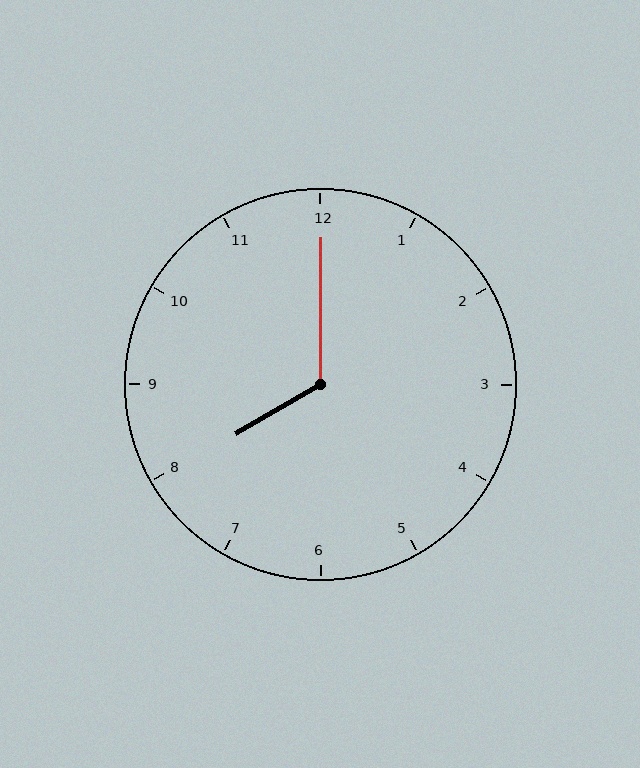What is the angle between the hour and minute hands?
Approximately 120 degrees.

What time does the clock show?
8:00.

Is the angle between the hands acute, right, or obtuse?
It is obtuse.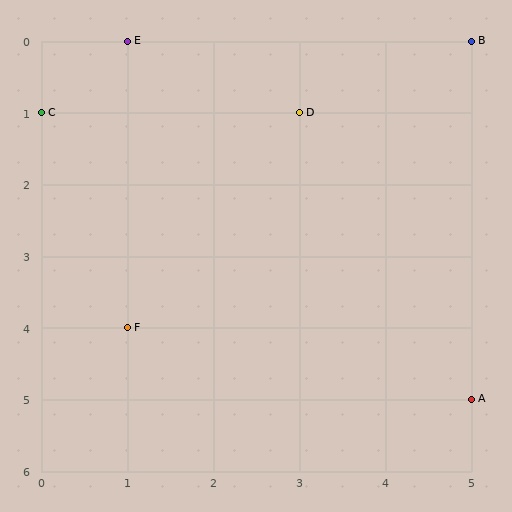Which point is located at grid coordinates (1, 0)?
Point E is at (1, 0).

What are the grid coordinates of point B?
Point B is at grid coordinates (5, 0).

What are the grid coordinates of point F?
Point F is at grid coordinates (1, 4).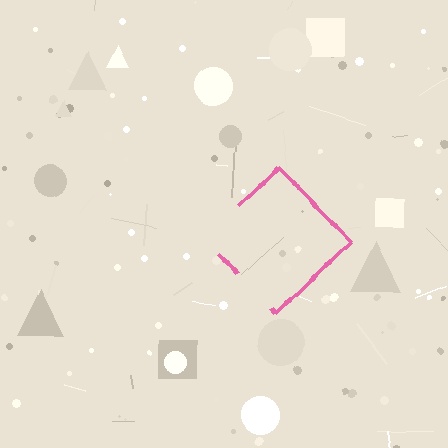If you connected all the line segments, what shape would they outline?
They would outline a diamond.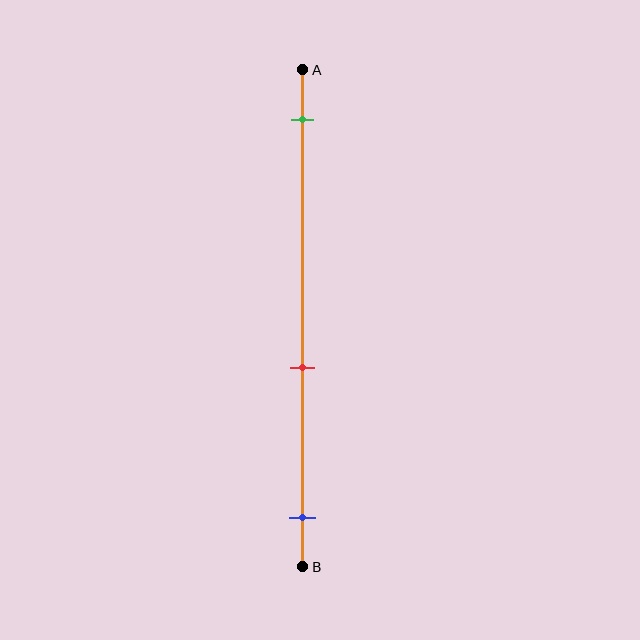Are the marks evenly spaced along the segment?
No, the marks are not evenly spaced.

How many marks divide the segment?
There are 3 marks dividing the segment.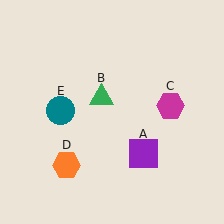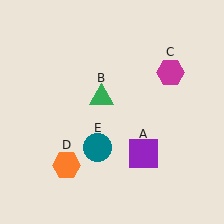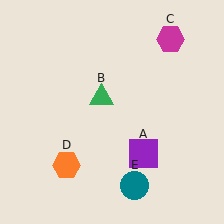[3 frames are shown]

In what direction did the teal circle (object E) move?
The teal circle (object E) moved down and to the right.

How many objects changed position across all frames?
2 objects changed position: magenta hexagon (object C), teal circle (object E).